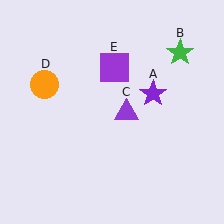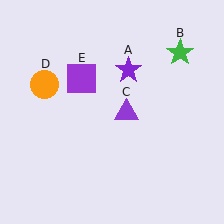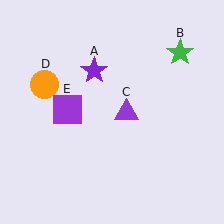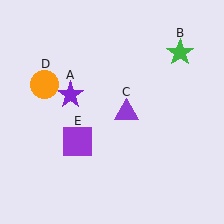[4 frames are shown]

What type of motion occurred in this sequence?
The purple star (object A), purple square (object E) rotated counterclockwise around the center of the scene.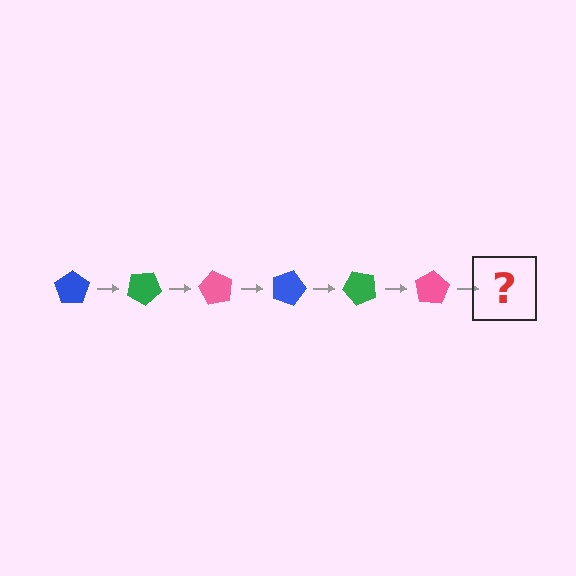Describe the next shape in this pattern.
It should be a blue pentagon, rotated 180 degrees from the start.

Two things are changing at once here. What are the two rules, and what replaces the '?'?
The two rules are that it rotates 30 degrees each step and the color cycles through blue, green, and pink. The '?' should be a blue pentagon, rotated 180 degrees from the start.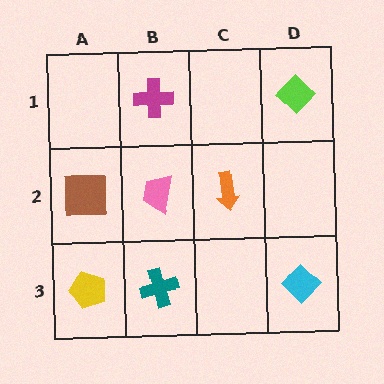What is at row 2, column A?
A brown square.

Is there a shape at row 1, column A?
No, that cell is empty.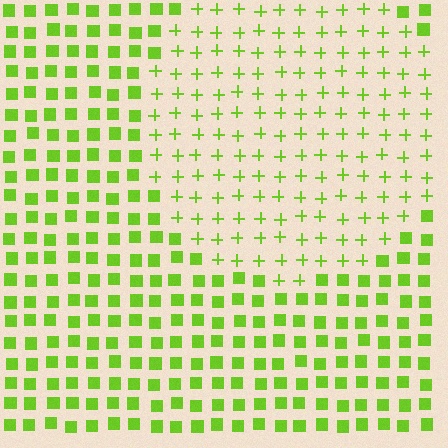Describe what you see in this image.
The image is filled with small lime elements arranged in a uniform grid. A circle-shaped region contains plus signs, while the surrounding area contains squares. The boundary is defined purely by the change in element shape.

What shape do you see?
I see a circle.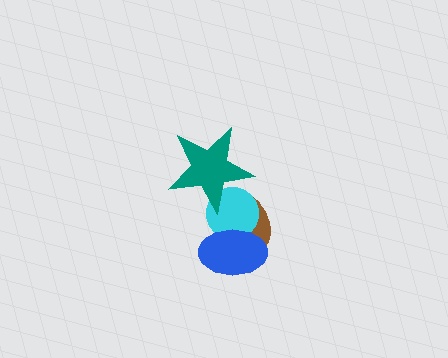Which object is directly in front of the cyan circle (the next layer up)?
The blue ellipse is directly in front of the cyan circle.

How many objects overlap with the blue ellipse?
2 objects overlap with the blue ellipse.